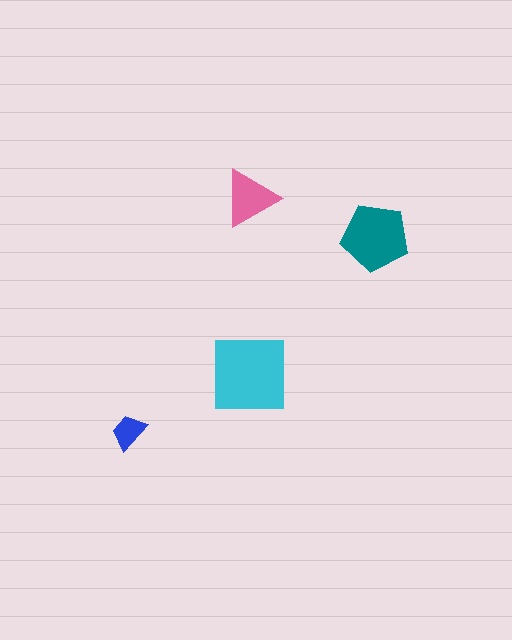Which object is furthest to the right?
The teal pentagon is rightmost.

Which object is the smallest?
The blue trapezoid.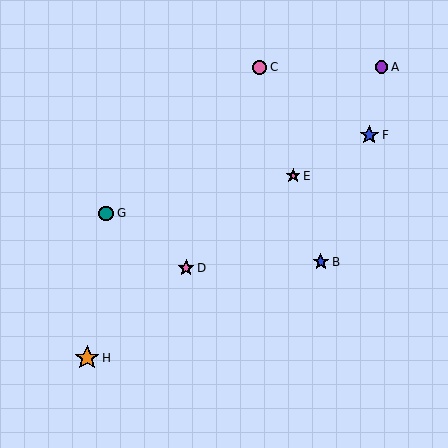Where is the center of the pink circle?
The center of the pink circle is at (259, 67).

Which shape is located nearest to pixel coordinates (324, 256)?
The blue star (labeled B) at (321, 262) is nearest to that location.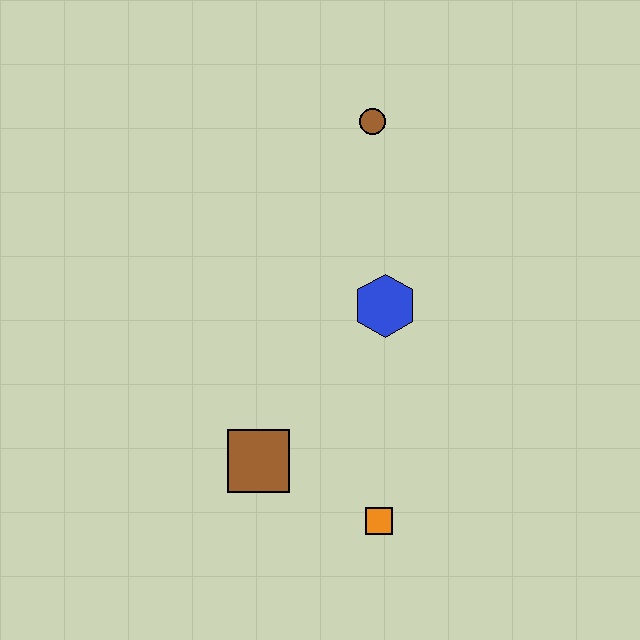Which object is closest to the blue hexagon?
The brown circle is closest to the blue hexagon.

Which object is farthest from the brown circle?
The orange square is farthest from the brown circle.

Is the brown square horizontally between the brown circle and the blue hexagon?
No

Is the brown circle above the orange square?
Yes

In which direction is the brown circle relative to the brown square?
The brown circle is above the brown square.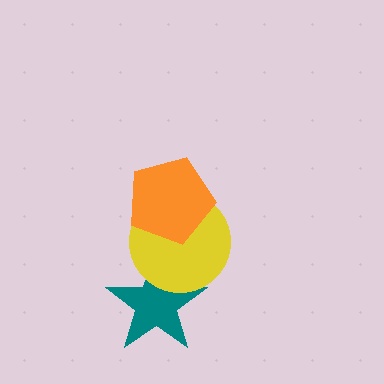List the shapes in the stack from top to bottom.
From top to bottom: the orange pentagon, the yellow circle, the teal star.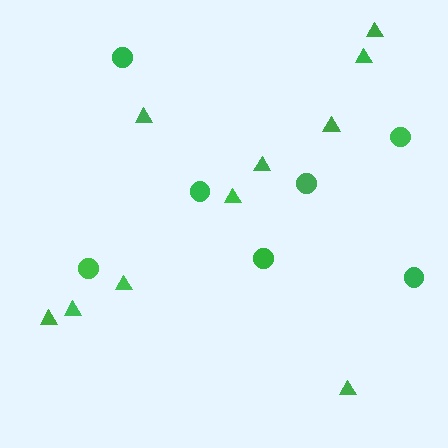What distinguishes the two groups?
There are 2 groups: one group of circles (7) and one group of triangles (10).